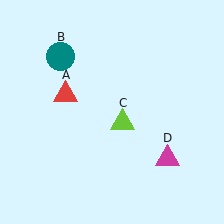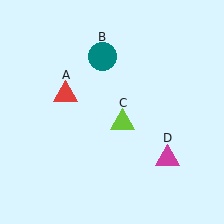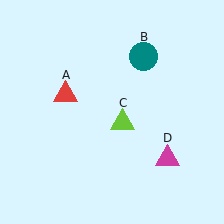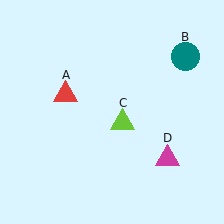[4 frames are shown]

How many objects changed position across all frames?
1 object changed position: teal circle (object B).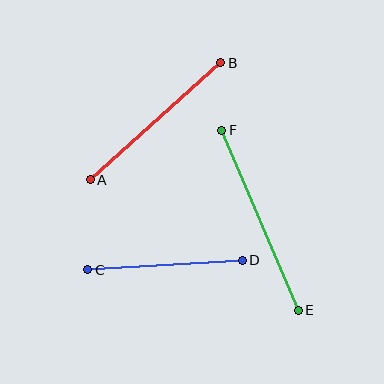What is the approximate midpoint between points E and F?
The midpoint is at approximately (260, 220) pixels.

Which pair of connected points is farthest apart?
Points E and F are farthest apart.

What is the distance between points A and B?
The distance is approximately 176 pixels.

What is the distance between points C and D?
The distance is approximately 154 pixels.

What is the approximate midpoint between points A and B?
The midpoint is at approximately (155, 121) pixels.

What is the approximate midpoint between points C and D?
The midpoint is at approximately (165, 265) pixels.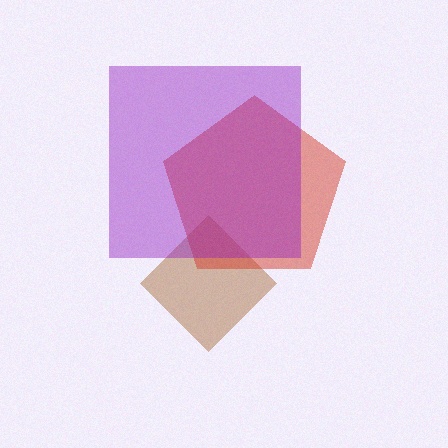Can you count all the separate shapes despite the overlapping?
Yes, there are 3 separate shapes.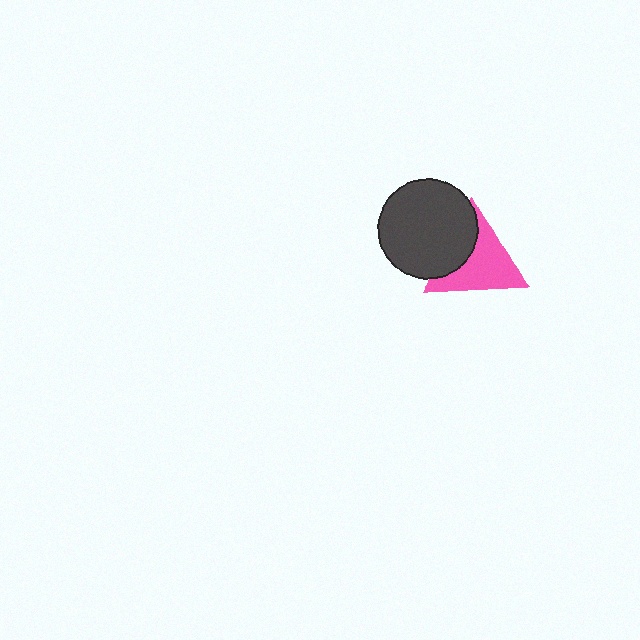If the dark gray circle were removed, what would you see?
You would see the complete pink triangle.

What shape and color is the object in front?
The object in front is a dark gray circle.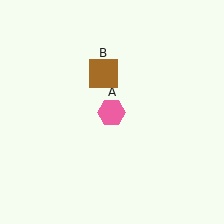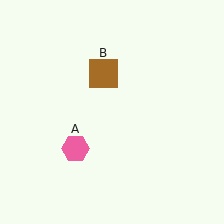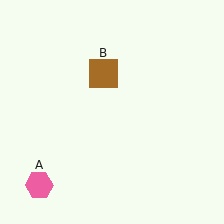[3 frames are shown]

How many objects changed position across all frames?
1 object changed position: pink hexagon (object A).